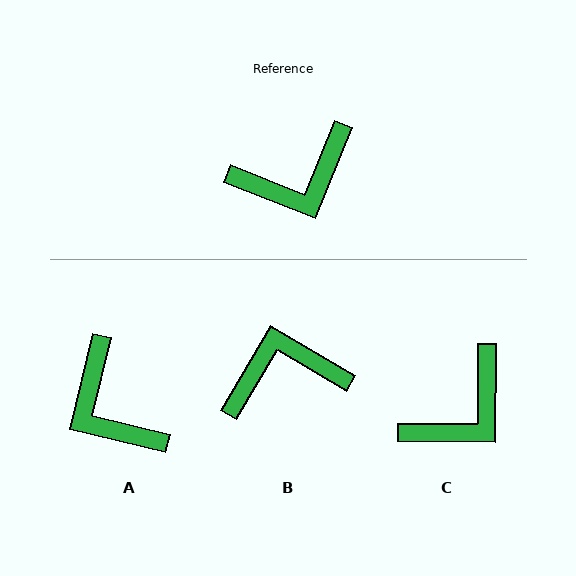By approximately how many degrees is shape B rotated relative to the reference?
Approximately 171 degrees counter-clockwise.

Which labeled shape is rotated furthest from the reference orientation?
B, about 171 degrees away.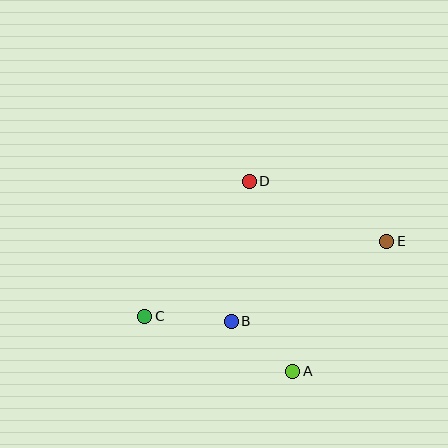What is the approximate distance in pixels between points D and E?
The distance between D and E is approximately 150 pixels.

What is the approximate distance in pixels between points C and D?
The distance between C and D is approximately 171 pixels.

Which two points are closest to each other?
Points A and B are closest to each other.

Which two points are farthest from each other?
Points C and E are farthest from each other.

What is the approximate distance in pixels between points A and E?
The distance between A and E is approximately 160 pixels.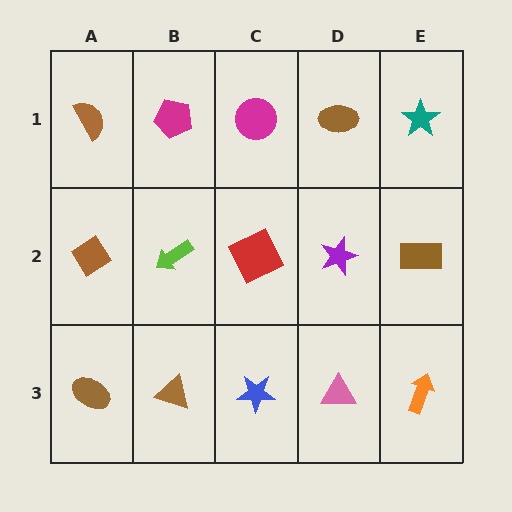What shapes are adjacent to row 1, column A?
A brown diamond (row 2, column A), a magenta pentagon (row 1, column B).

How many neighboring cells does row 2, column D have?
4.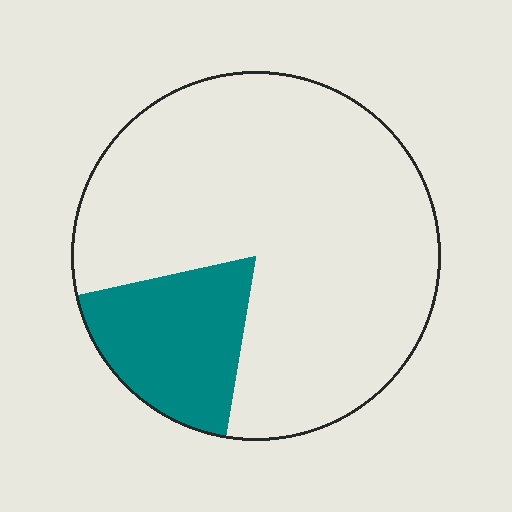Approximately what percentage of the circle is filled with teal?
Approximately 20%.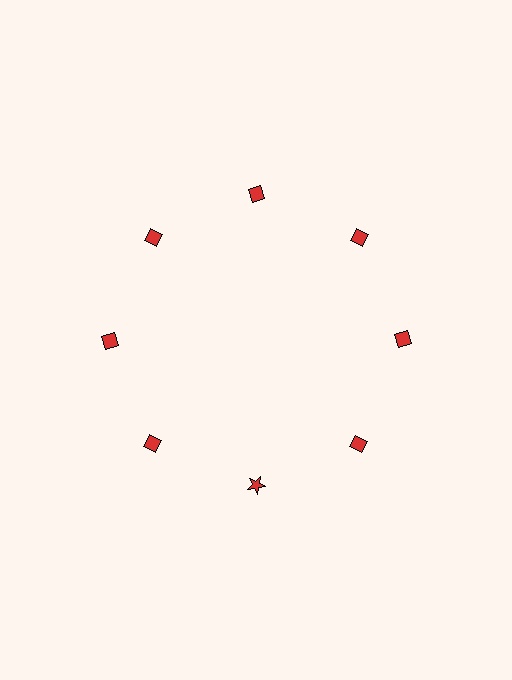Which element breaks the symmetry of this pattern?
The red star at roughly the 6 o'clock position breaks the symmetry. All other shapes are red diamonds.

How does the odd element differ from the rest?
It has a different shape: star instead of diamond.